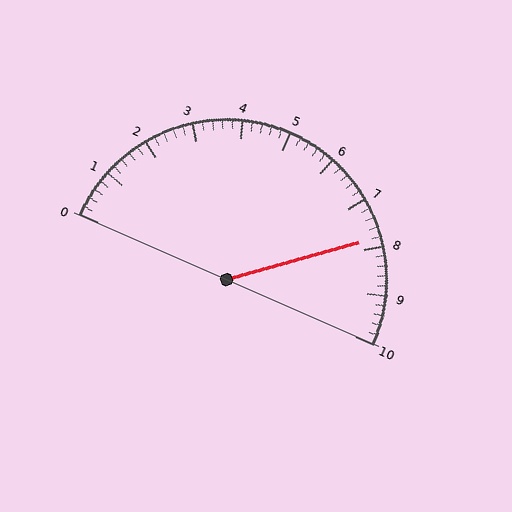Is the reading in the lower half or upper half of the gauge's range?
The reading is in the upper half of the range (0 to 10).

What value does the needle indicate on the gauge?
The needle indicates approximately 7.8.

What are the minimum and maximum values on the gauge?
The gauge ranges from 0 to 10.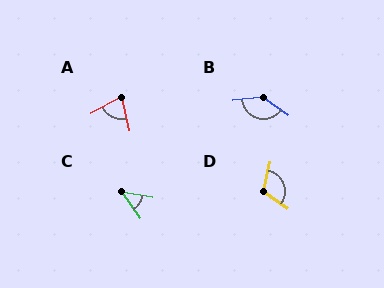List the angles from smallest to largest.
C (47°), A (72°), D (112°), B (137°).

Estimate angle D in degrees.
Approximately 112 degrees.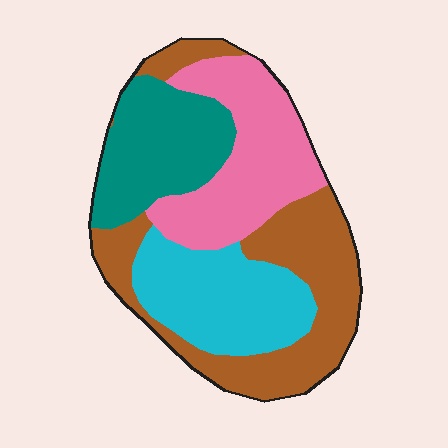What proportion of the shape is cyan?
Cyan takes up about one fifth (1/5) of the shape.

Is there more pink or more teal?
Pink.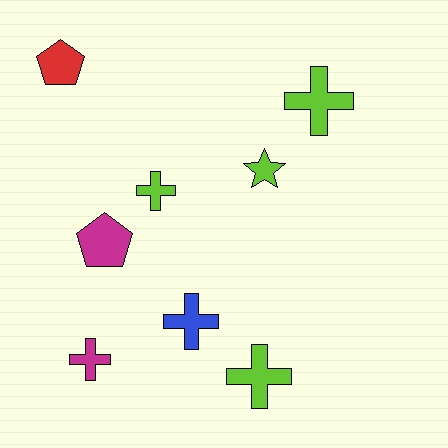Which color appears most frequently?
Lime, with 4 objects.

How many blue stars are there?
There are no blue stars.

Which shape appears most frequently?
Cross, with 5 objects.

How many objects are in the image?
There are 8 objects.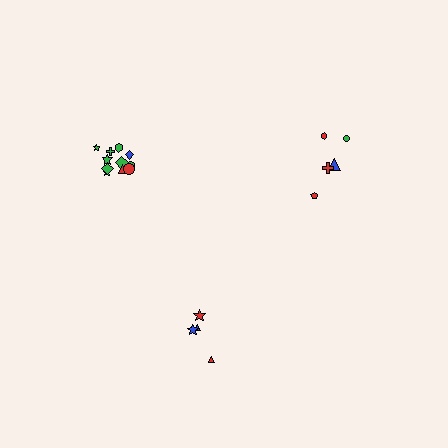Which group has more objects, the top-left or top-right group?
The top-left group.